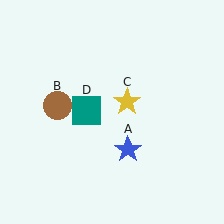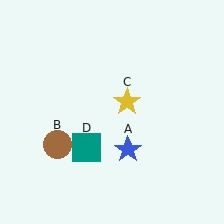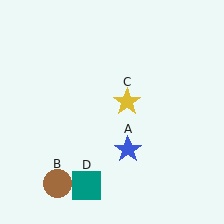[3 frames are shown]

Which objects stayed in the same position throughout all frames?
Blue star (object A) and yellow star (object C) remained stationary.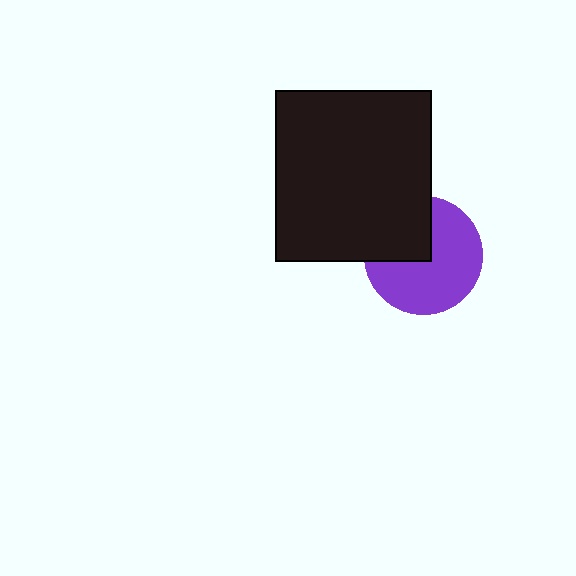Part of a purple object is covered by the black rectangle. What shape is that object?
It is a circle.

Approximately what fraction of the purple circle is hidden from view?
Roughly 33% of the purple circle is hidden behind the black rectangle.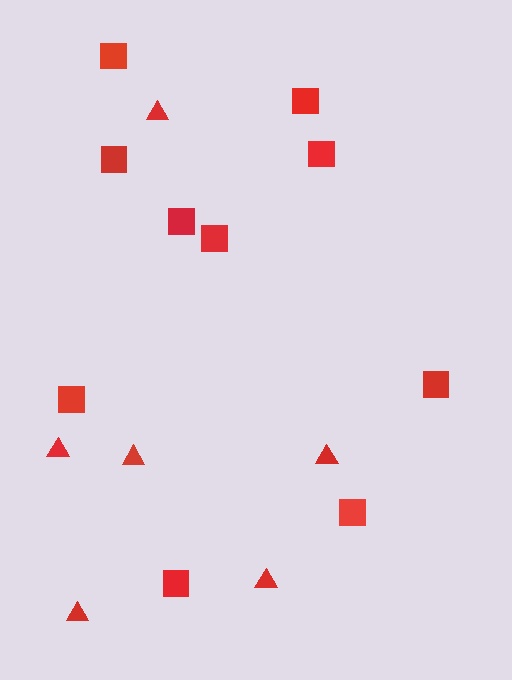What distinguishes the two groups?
There are 2 groups: one group of triangles (6) and one group of squares (10).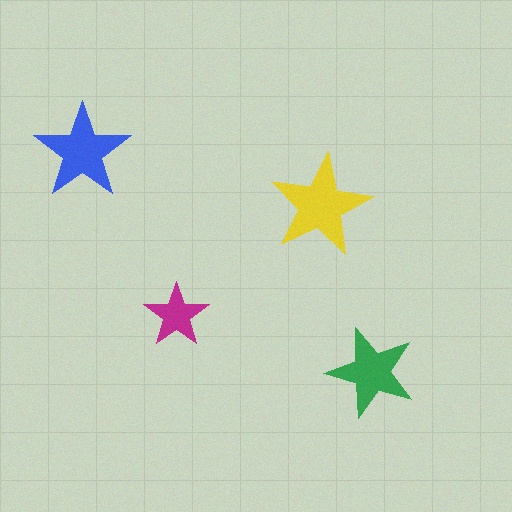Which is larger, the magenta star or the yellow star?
The yellow one.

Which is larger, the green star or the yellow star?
The yellow one.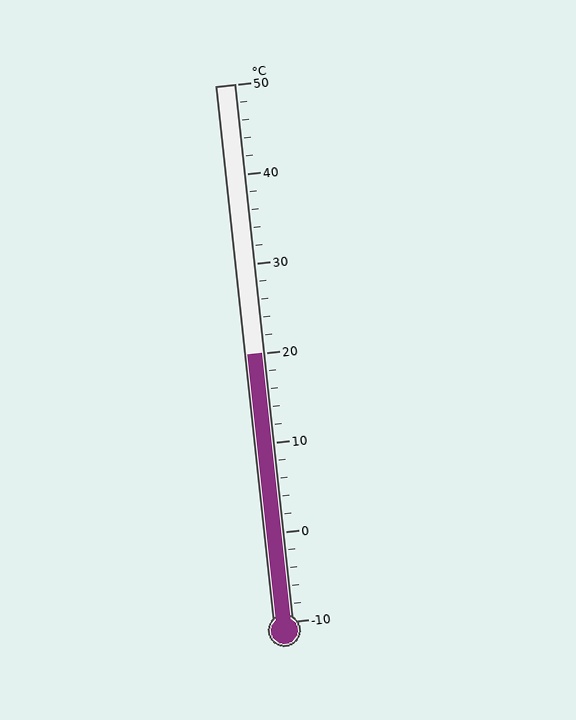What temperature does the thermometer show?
The thermometer shows approximately 20°C.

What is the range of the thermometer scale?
The thermometer scale ranges from -10°C to 50°C.